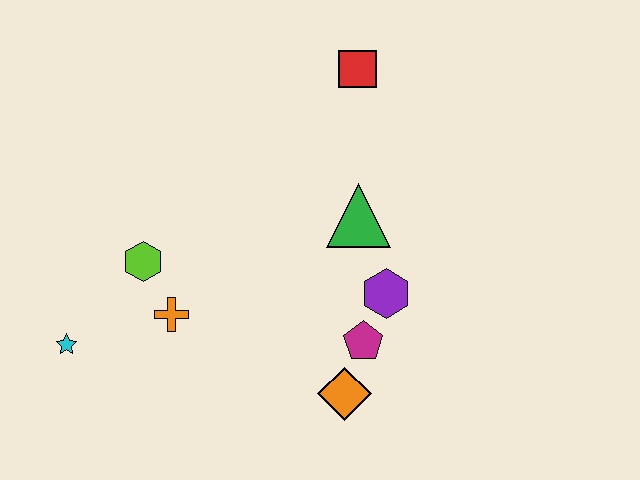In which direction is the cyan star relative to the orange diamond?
The cyan star is to the left of the orange diamond.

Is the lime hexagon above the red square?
No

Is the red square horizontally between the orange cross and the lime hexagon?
No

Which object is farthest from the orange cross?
The red square is farthest from the orange cross.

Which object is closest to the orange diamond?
The magenta pentagon is closest to the orange diamond.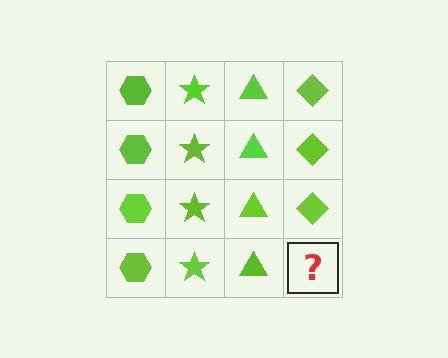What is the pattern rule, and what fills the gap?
The rule is that each column has a consistent shape. The gap should be filled with a lime diamond.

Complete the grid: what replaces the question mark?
The question mark should be replaced with a lime diamond.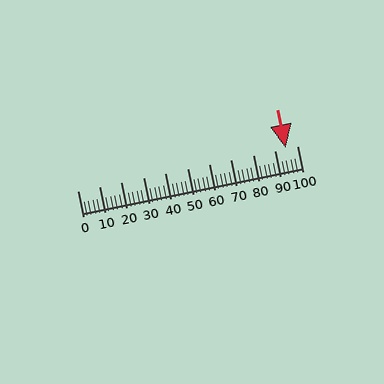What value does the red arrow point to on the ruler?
The red arrow points to approximately 95.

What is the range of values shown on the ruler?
The ruler shows values from 0 to 100.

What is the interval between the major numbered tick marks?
The major tick marks are spaced 10 units apart.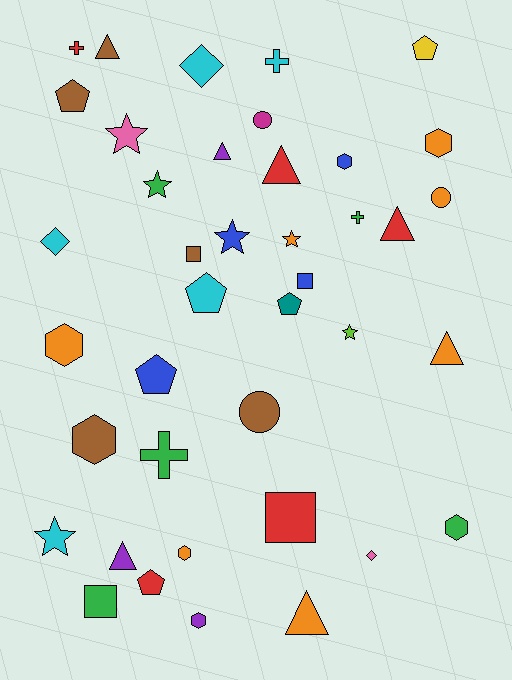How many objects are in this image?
There are 40 objects.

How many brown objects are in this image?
There are 5 brown objects.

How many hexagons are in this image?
There are 7 hexagons.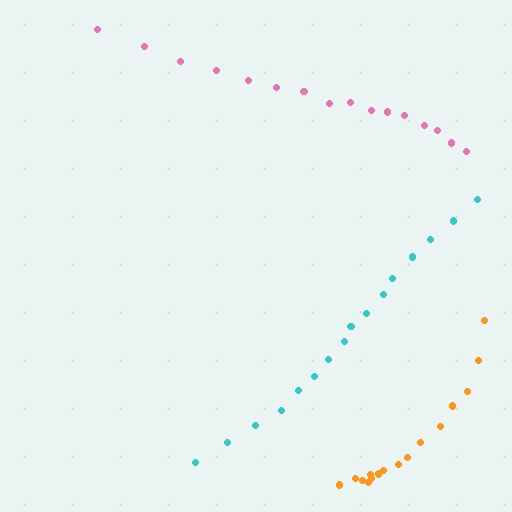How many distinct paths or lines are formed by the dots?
There are 3 distinct paths.